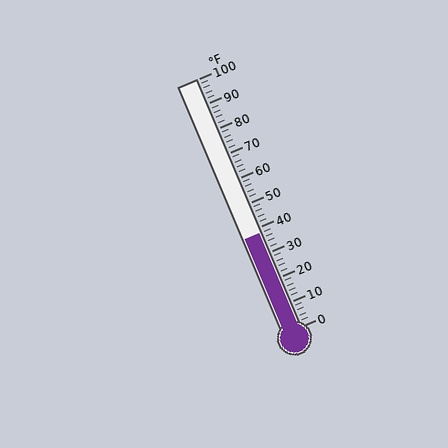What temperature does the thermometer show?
The thermometer shows approximately 38°F.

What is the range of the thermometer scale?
The thermometer scale ranges from 0°F to 100°F.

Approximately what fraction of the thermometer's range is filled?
The thermometer is filled to approximately 40% of its range.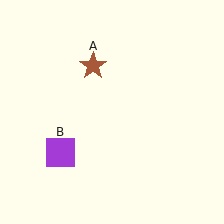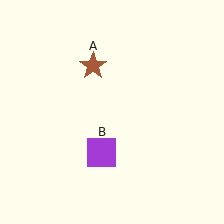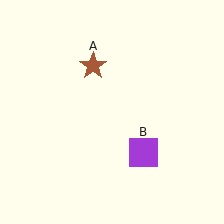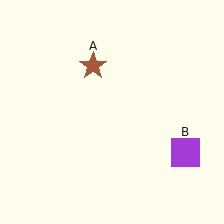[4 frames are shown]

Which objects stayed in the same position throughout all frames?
Brown star (object A) remained stationary.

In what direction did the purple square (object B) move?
The purple square (object B) moved right.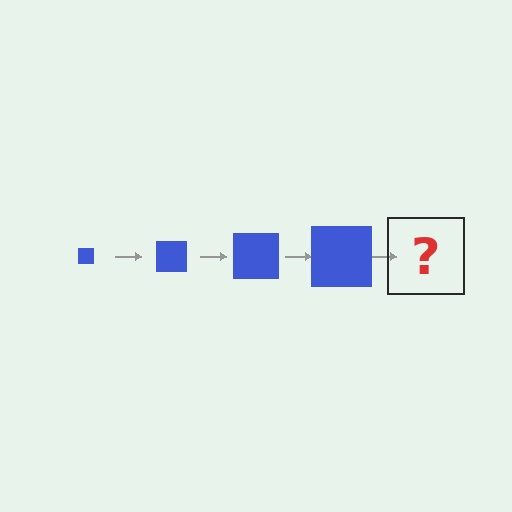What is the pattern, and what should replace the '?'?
The pattern is that the square gets progressively larger each step. The '?' should be a blue square, larger than the previous one.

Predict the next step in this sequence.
The next step is a blue square, larger than the previous one.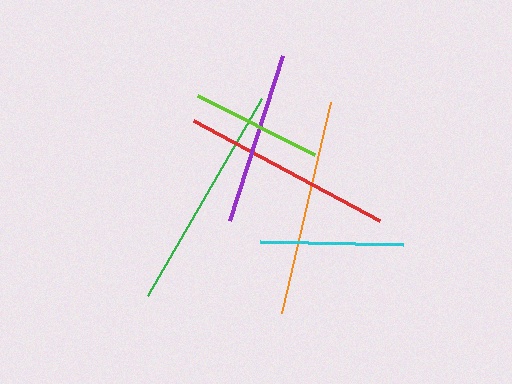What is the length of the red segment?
The red segment is approximately 211 pixels long.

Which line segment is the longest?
The green line is the longest at approximately 228 pixels.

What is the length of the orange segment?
The orange segment is approximately 216 pixels long.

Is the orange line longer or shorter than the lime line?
The orange line is longer than the lime line.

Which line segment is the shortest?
The lime line is the shortest at approximately 131 pixels.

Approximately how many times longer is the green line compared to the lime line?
The green line is approximately 1.7 times the length of the lime line.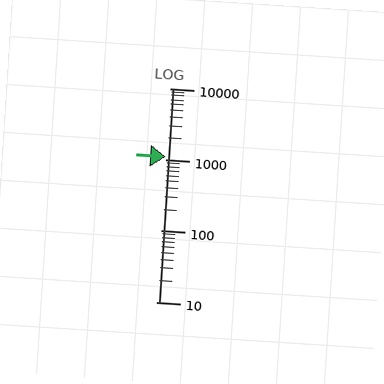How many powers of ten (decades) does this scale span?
The scale spans 3 decades, from 10 to 10000.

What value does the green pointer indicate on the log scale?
The pointer indicates approximately 1100.